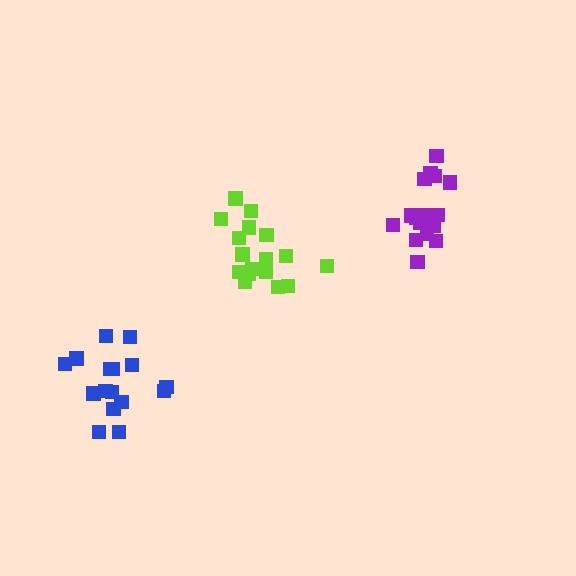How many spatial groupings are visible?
There are 3 spatial groupings.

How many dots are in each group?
Group 1: 17 dots, Group 2: 16 dots, Group 3: 16 dots (49 total).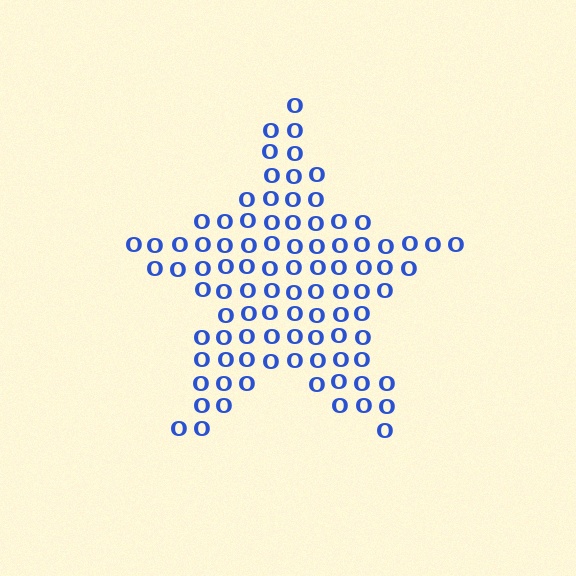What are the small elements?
The small elements are letter O's.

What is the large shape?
The large shape is a star.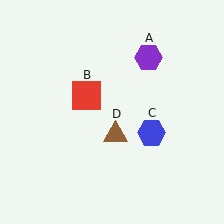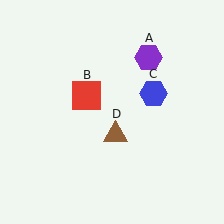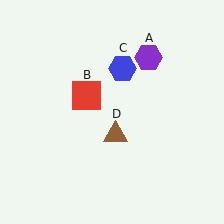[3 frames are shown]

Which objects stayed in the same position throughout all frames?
Purple hexagon (object A) and red square (object B) and brown triangle (object D) remained stationary.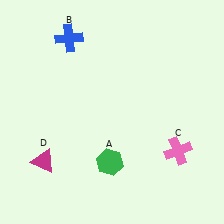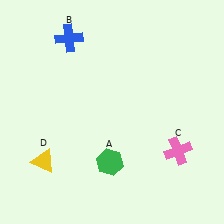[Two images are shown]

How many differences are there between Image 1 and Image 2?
There is 1 difference between the two images.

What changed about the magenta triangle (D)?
In Image 1, D is magenta. In Image 2, it changed to yellow.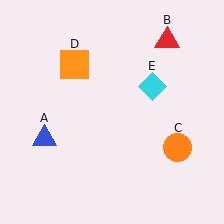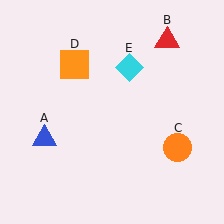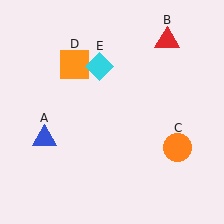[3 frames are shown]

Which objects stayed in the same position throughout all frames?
Blue triangle (object A) and red triangle (object B) and orange circle (object C) and orange square (object D) remained stationary.